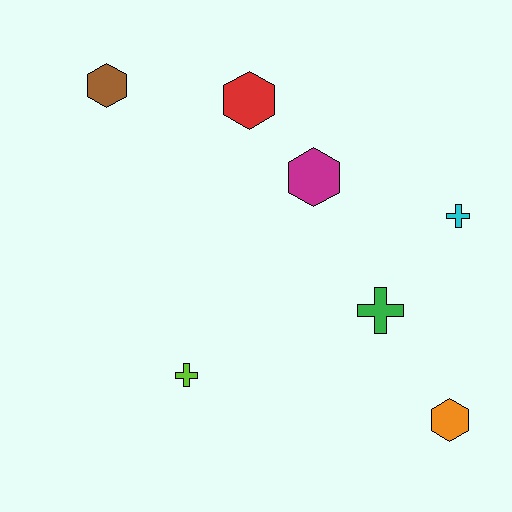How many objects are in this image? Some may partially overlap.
There are 7 objects.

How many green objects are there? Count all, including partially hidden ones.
There is 1 green object.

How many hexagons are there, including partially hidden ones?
There are 4 hexagons.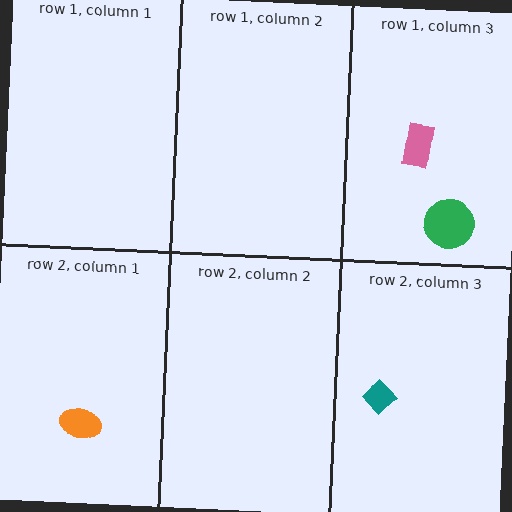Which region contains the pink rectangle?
The row 1, column 3 region.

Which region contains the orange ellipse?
The row 2, column 1 region.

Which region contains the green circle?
The row 1, column 3 region.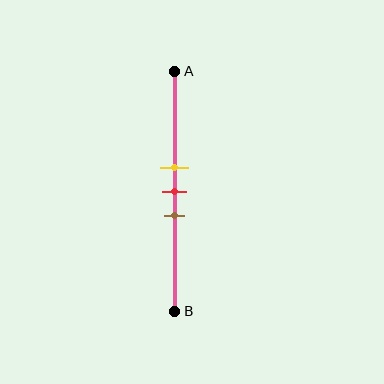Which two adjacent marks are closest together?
The yellow and red marks are the closest adjacent pair.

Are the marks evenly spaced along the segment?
Yes, the marks are approximately evenly spaced.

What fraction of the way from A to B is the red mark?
The red mark is approximately 50% (0.5) of the way from A to B.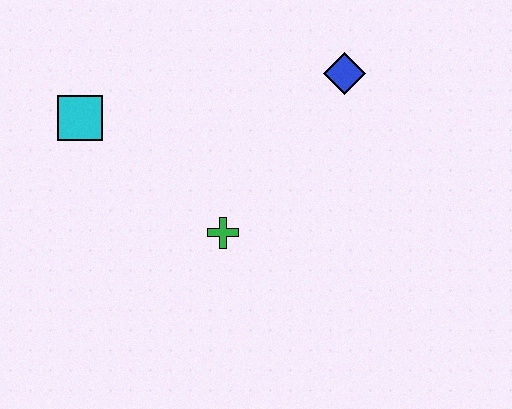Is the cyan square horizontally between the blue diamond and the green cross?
No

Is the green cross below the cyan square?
Yes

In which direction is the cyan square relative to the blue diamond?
The cyan square is to the left of the blue diamond.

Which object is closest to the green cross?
The cyan square is closest to the green cross.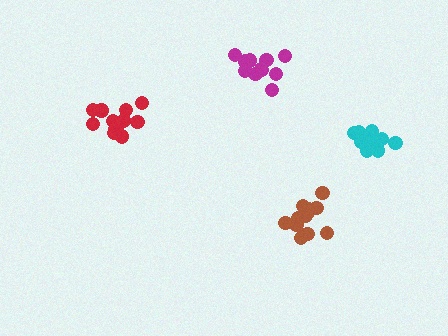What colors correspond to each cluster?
The clusters are colored: magenta, brown, cyan, red.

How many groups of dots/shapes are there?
There are 4 groups.